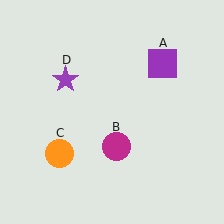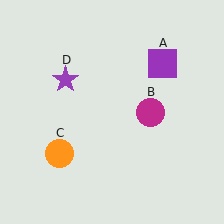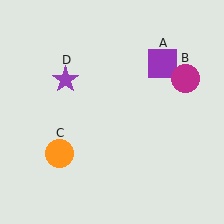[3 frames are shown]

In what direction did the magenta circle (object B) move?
The magenta circle (object B) moved up and to the right.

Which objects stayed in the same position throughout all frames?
Purple square (object A) and orange circle (object C) and purple star (object D) remained stationary.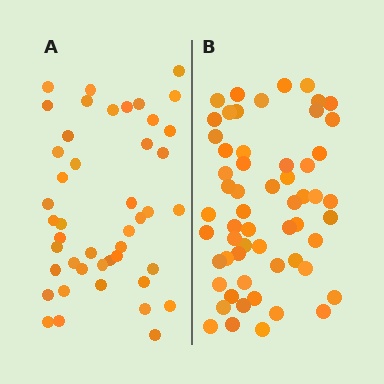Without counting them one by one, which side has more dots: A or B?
Region B (the right region) has more dots.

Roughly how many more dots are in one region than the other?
Region B has approximately 15 more dots than region A.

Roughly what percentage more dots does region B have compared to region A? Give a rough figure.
About 30% more.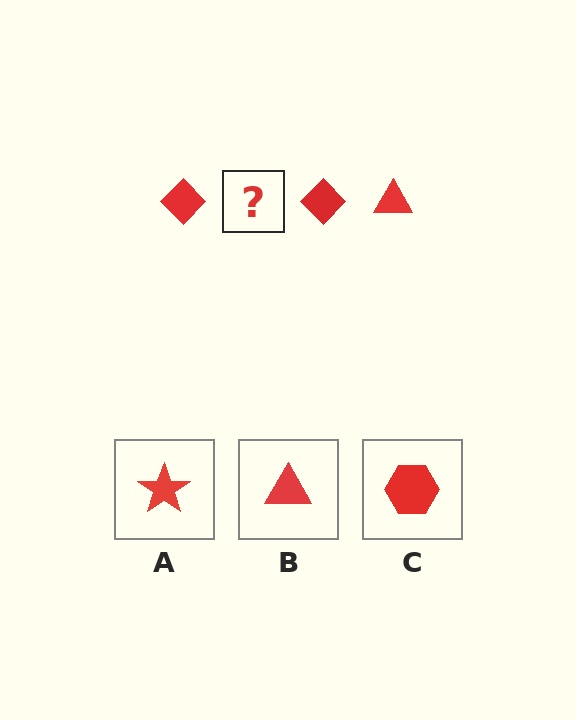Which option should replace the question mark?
Option B.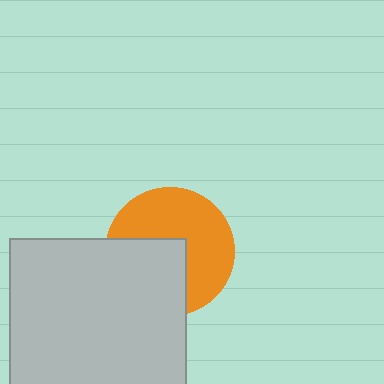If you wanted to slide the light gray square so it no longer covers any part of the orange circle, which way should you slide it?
Slide it toward the lower-left — that is the most direct way to separate the two shapes.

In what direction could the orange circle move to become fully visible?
The orange circle could move toward the upper-right. That would shift it out from behind the light gray square entirely.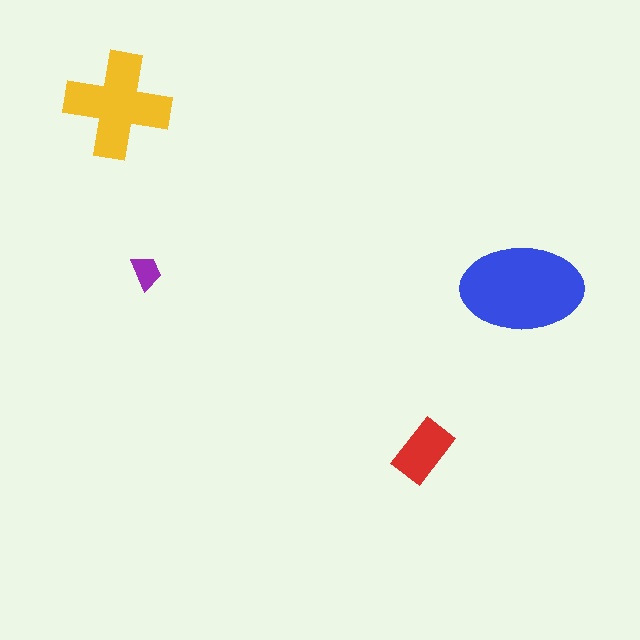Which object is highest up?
The yellow cross is topmost.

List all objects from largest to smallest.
The blue ellipse, the yellow cross, the red rectangle, the purple trapezoid.